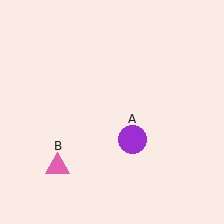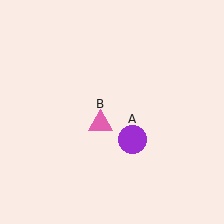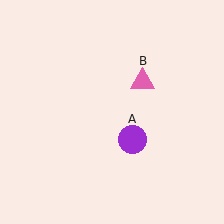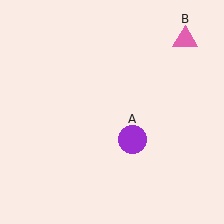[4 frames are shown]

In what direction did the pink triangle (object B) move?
The pink triangle (object B) moved up and to the right.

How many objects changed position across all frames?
1 object changed position: pink triangle (object B).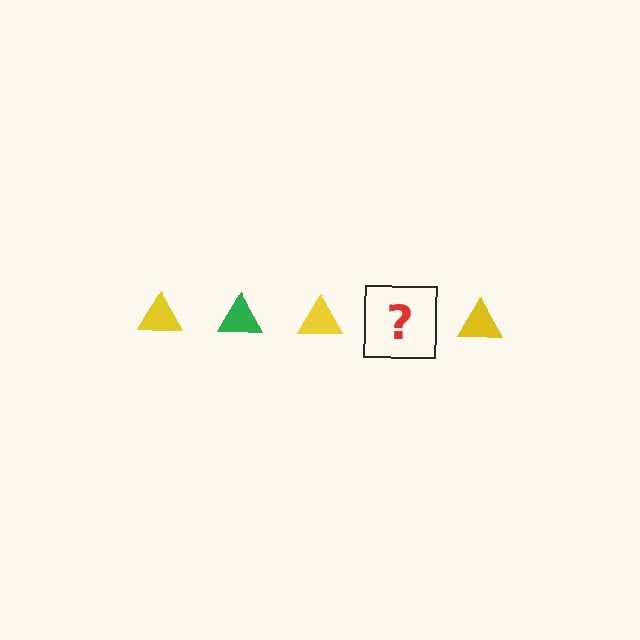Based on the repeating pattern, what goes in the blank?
The blank should be a green triangle.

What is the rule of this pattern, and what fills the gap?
The rule is that the pattern cycles through yellow, green triangles. The gap should be filled with a green triangle.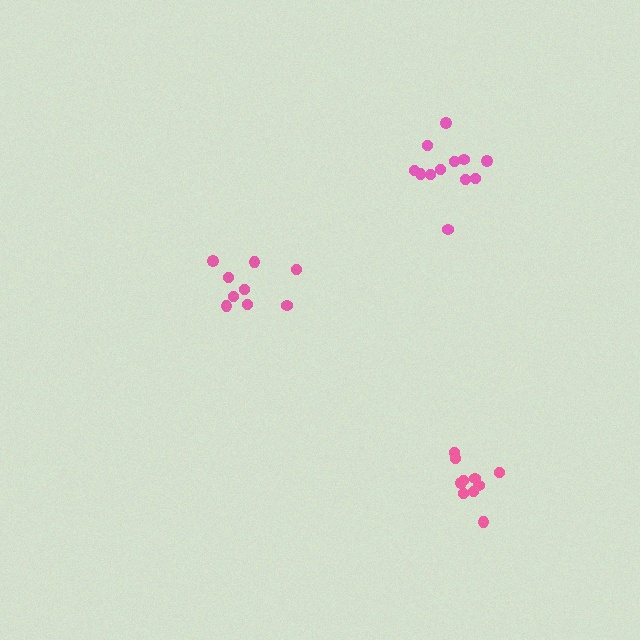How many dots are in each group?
Group 1: 9 dots, Group 2: 10 dots, Group 3: 12 dots (31 total).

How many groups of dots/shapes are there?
There are 3 groups.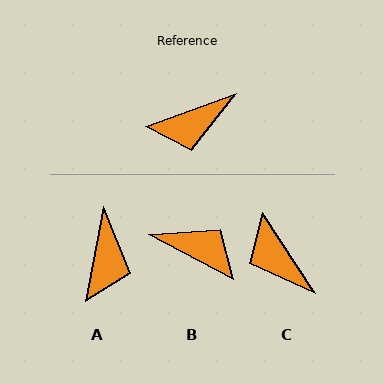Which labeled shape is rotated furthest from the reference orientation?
B, about 132 degrees away.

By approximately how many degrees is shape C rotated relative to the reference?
Approximately 76 degrees clockwise.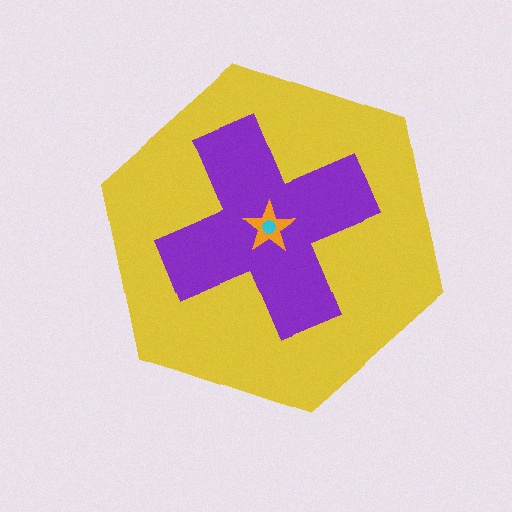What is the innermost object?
The cyan circle.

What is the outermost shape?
The yellow hexagon.